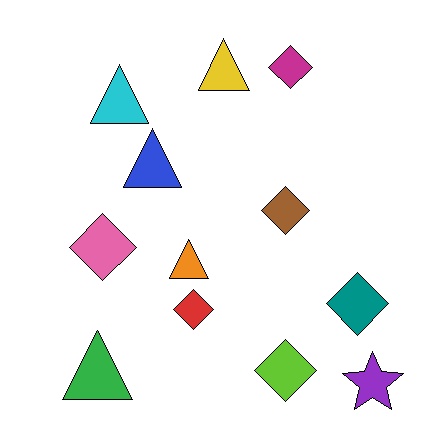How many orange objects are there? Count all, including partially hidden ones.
There is 1 orange object.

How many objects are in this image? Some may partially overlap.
There are 12 objects.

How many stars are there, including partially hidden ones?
There is 1 star.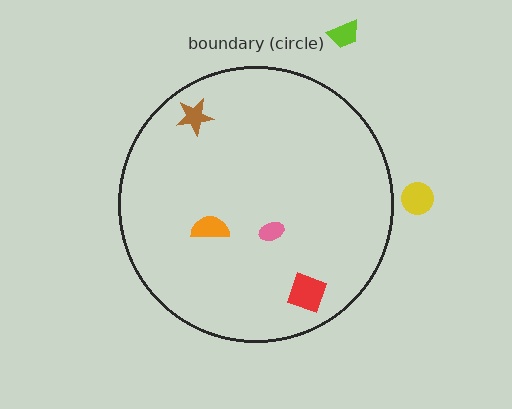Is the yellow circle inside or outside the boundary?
Outside.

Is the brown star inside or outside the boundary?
Inside.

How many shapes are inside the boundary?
4 inside, 2 outside.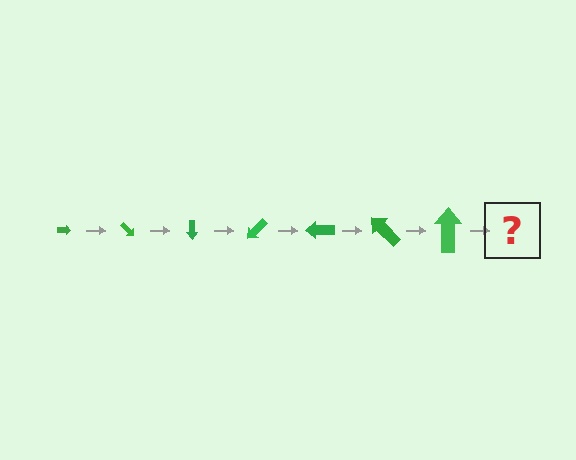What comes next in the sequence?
The next element should be an arrow, larger than the previous one and rotated 315 degrees from the start.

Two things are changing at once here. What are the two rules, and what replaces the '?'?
The two rules are that the arrow grows larger each step and it rotates 45 degrees each step. The '?' should be an arrow, larger than the previous one and rotated 315 degrees from the start.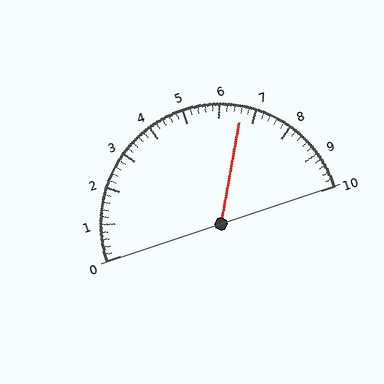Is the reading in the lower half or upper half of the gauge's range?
The reading is in the upper half of the range (0 to 10).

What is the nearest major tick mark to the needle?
The nearest major tick mark is 7.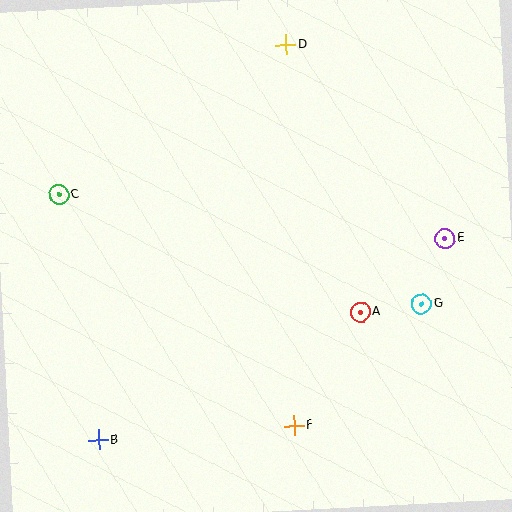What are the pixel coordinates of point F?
Point F is at (294, 425).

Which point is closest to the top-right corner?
Point D is closest to the top-right corner.